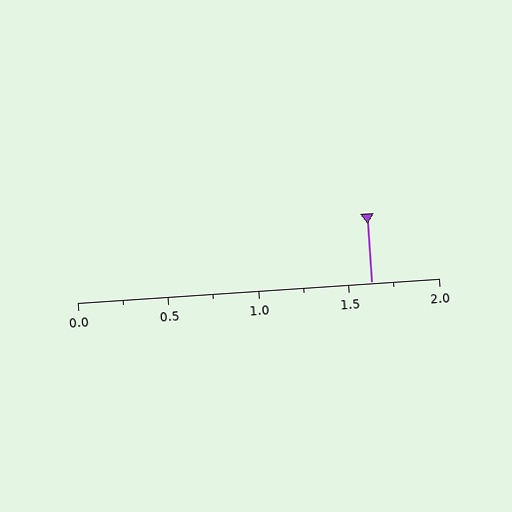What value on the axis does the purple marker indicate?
The marker indicates approximately 1.62.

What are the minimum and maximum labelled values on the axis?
The axis runs from 0.0 to 2.0.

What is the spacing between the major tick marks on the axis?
The major ticks are spaced 0.5 apart.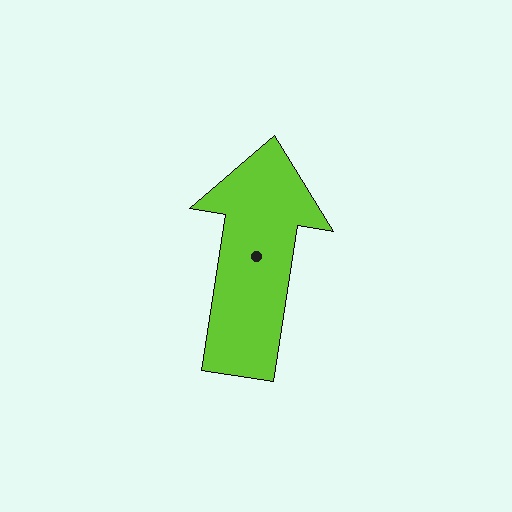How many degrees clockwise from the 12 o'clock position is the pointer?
Approximately 9 degrees.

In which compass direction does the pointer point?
North.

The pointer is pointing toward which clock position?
Roughly 12 o'clock.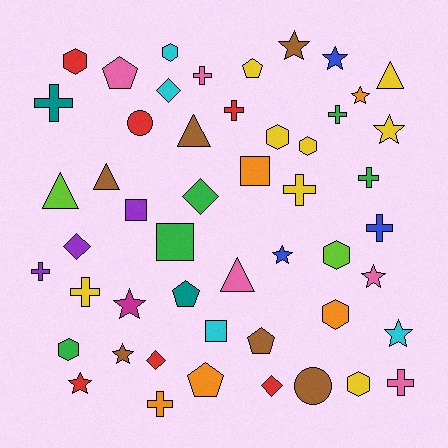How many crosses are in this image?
There are 11 crosses.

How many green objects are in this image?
There are 5 green objects.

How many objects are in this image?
There are 50 objects.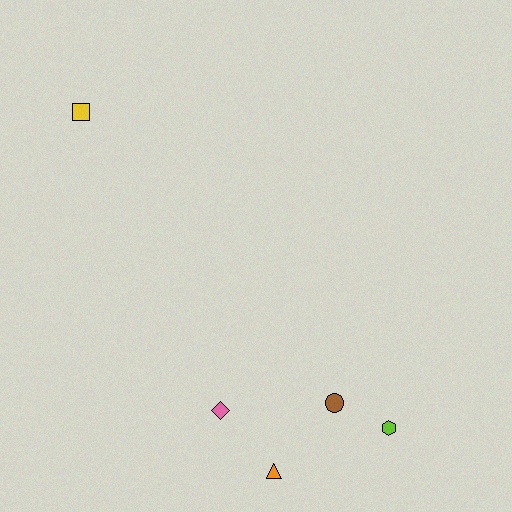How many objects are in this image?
There are 5 objects.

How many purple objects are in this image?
There are no purple objects.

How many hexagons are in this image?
There is 1 hexagon.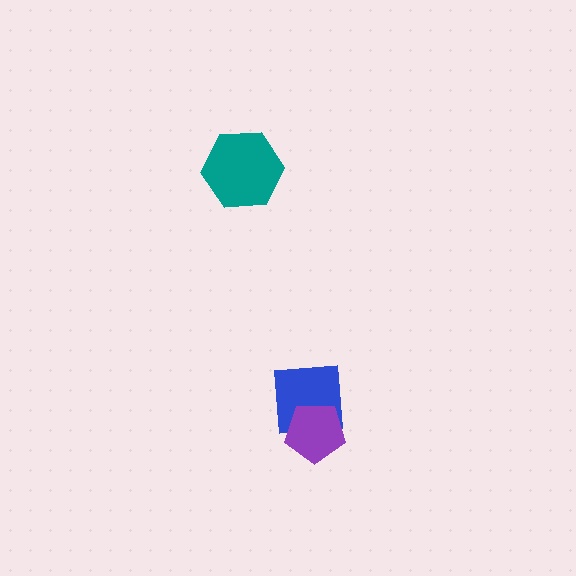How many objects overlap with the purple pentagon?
1 object overlaps with the purple pentagon.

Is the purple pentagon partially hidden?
No, no other shape covers it.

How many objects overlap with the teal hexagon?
0 objects overlap with the teal hexagon.